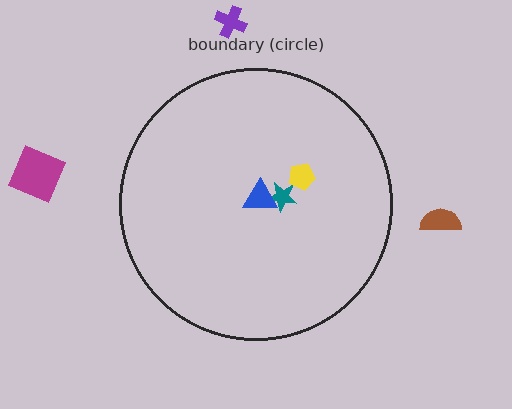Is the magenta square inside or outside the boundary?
Outside.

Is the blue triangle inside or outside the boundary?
Inside.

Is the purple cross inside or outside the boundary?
Outside.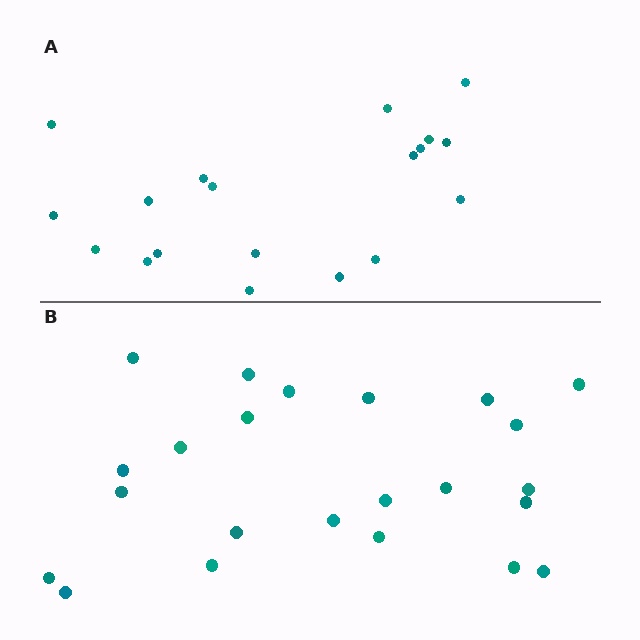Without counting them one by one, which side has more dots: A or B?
Region B (the bottom region) has more dots.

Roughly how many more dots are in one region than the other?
Region B has about 4 more dots than region A.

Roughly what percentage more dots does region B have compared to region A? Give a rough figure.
About 20% more.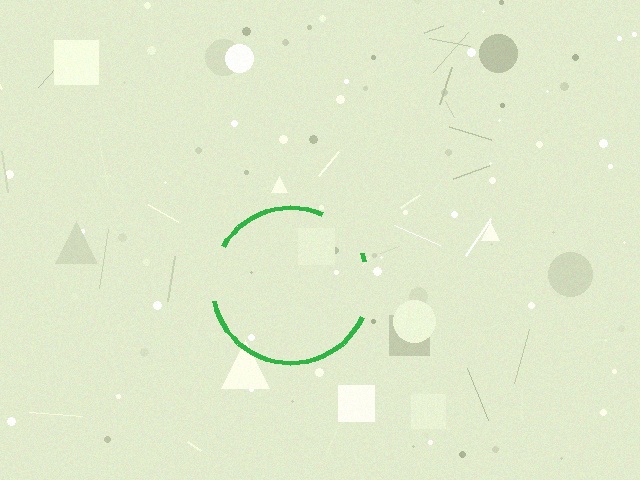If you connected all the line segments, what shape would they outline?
They would outline a circle.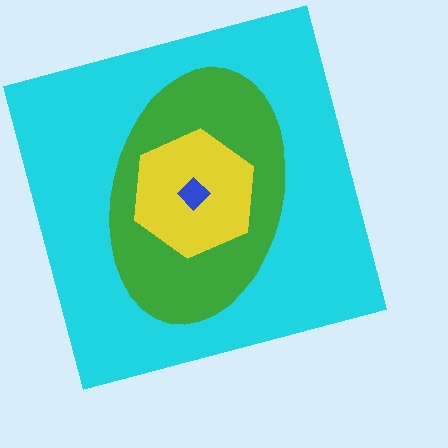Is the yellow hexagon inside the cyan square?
Yes.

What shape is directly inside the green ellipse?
The yellow hexagon.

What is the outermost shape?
The cyan square.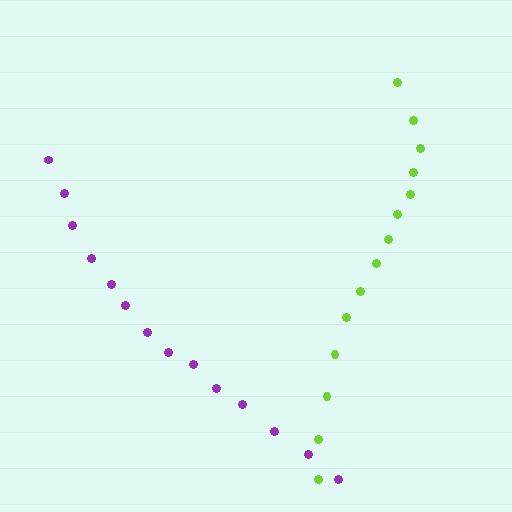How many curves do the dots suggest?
There are 2 distinct paths.